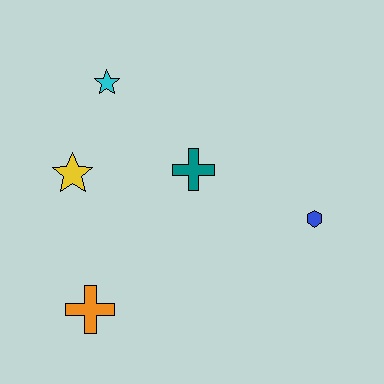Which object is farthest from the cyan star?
The blue hexagon is farthest from the cyan star.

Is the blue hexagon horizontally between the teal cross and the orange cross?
No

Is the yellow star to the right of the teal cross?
No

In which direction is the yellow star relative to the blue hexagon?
The yellow star is to the left of the blue hexagon.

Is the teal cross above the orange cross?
Yes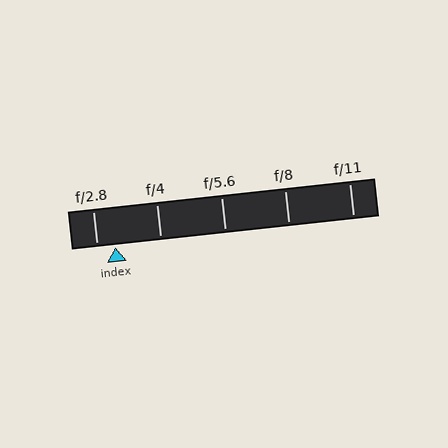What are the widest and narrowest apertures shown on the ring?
The widest aperture shown is f/2.8 and the narrowest is f/11.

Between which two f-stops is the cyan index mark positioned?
The index mark is between f/2.8 and f/4.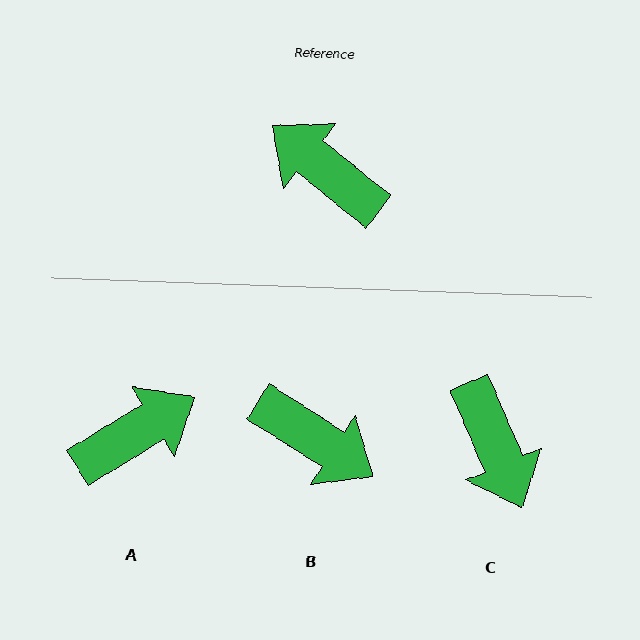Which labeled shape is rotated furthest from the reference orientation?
B, about 174 degrees away.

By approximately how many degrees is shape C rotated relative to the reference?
Approximately 152 degrees counter-clockwise.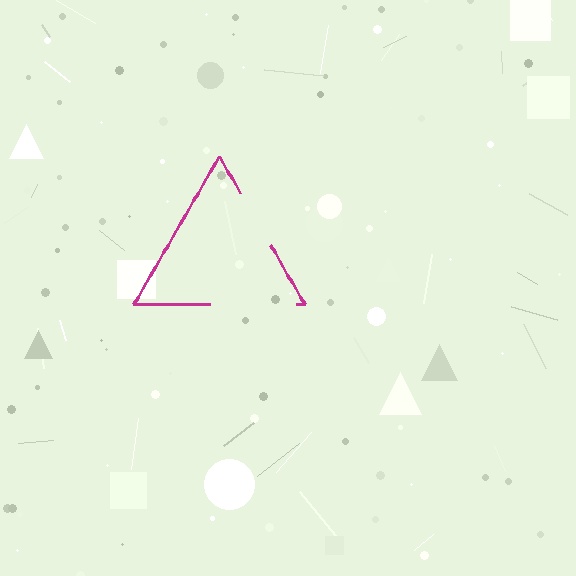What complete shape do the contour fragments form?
The contour fragments form a triangle.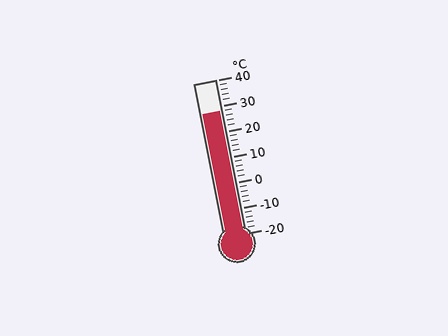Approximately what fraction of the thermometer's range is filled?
The thermometer is filled to approximately 80% of its range.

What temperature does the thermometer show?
The thermometer shows approximately 28°C.